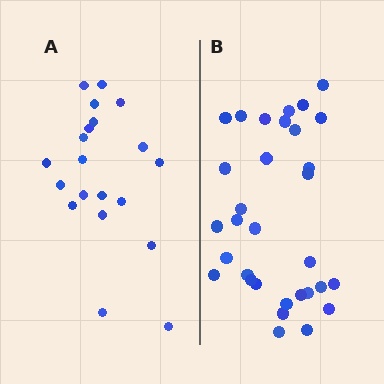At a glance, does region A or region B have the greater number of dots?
Region B (the right region) has more dots.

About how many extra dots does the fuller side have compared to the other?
Region B has roughly 12 or so more dots than region A.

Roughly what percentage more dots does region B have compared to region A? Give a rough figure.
About 60% more.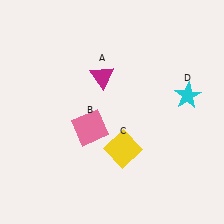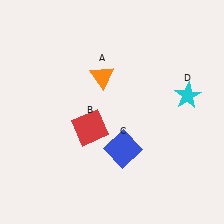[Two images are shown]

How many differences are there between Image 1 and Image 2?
There are 3 differences between the two images.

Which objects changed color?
A changed from magenta to orange. B changed from pink to red. C changed from yellow to blue.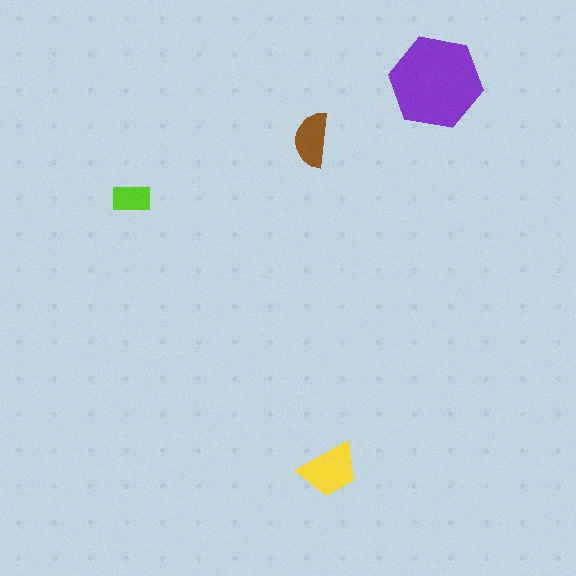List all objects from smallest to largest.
The lime rectangle, the brown semicircle, the yellow trapezoid, the purple hexagon.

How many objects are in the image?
There are 4 objects in the image.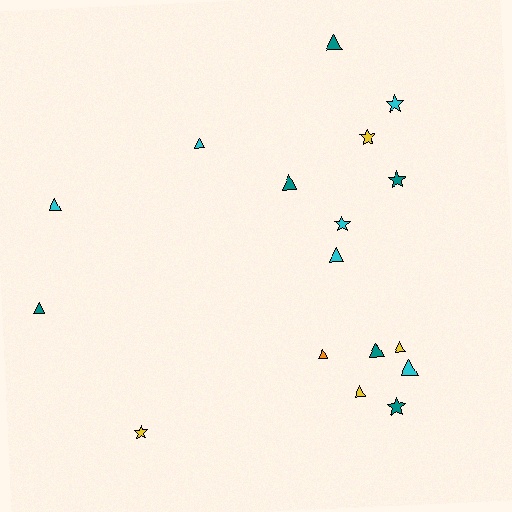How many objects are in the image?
There are 17 objects.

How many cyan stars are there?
There are 2 cyan stars.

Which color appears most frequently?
Teal, with 6 objects.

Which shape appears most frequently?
Triangle, with 11 objects.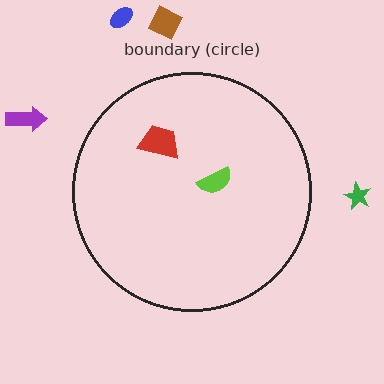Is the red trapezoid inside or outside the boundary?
Inside.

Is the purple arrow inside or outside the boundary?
Outside.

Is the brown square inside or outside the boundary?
Outside.